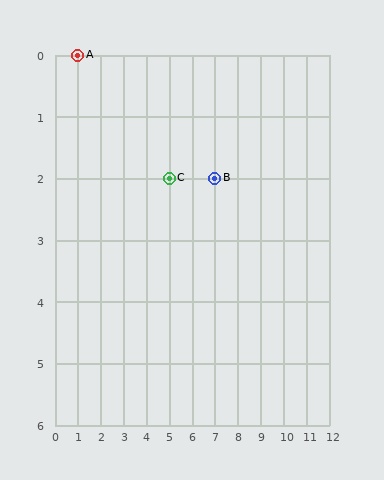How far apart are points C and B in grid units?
Points C and B are 2 columns apart.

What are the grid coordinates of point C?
Point C is at grid coordinates (5, 2).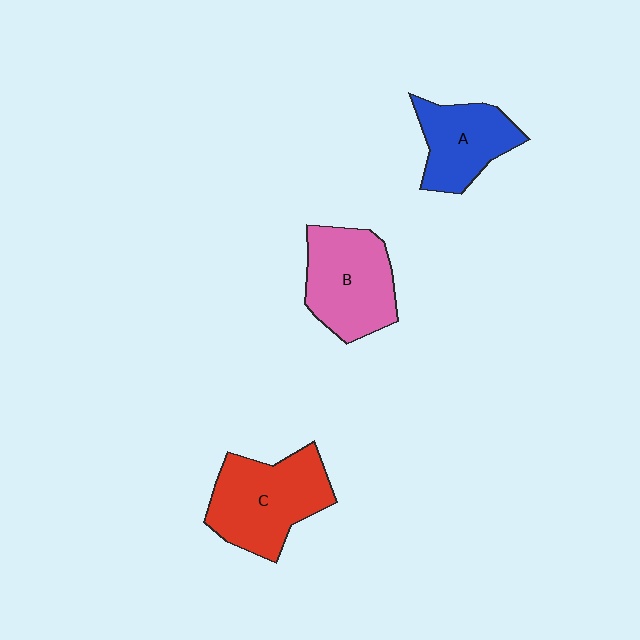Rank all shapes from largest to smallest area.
From largest to smallest: C (red), B (pink), A (blue).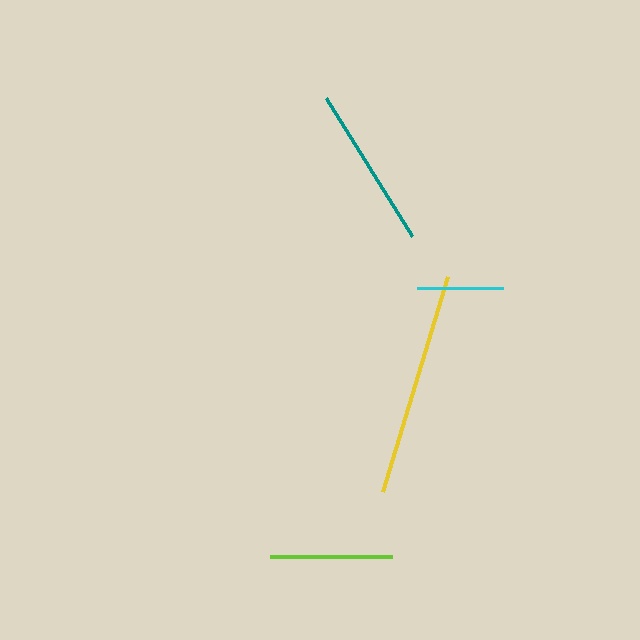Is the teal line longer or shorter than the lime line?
The teal line is longer than the lime line.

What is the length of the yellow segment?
The yellow segment is approximately 224 pixels long.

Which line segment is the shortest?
The cyan line is the shortest at approximately 86 pixels.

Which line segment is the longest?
The yellow line is the longest at approximately 224 pixels.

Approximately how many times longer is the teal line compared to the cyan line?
The teal line is approximately 1.9 times the length of the cyan line.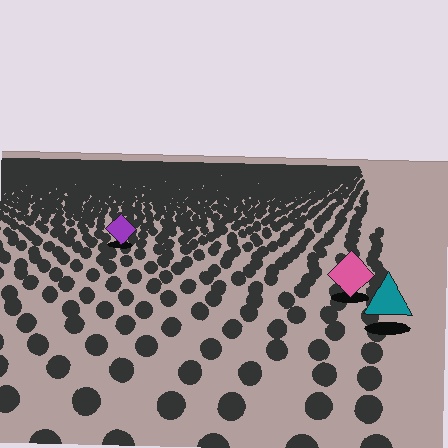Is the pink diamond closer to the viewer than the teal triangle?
No. The teal triangle is closer — you can tell from the texture gradient: the ground texture is coarser near it.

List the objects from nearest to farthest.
From nearest to farthest: the teal triangle, the pink diamond, the purple diamond.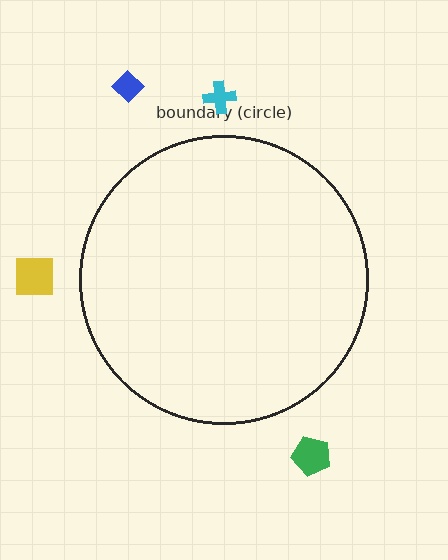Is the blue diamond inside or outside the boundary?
Outside.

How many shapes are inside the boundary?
0 inside, 4 outside.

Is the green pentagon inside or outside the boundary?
Outside.